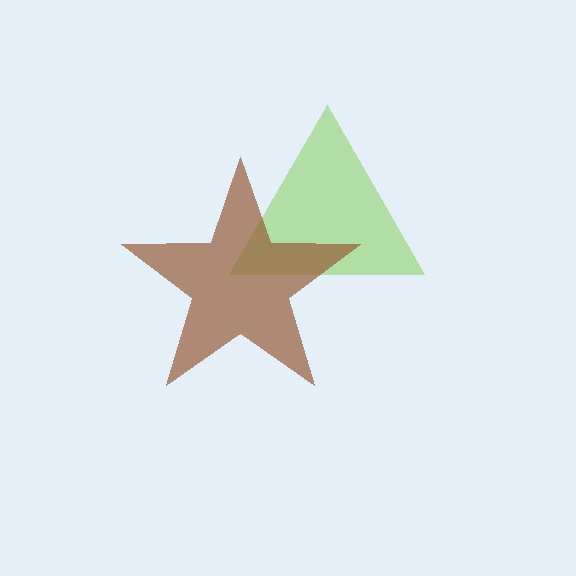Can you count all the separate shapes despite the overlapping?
Yes, there are 2 separate shapes.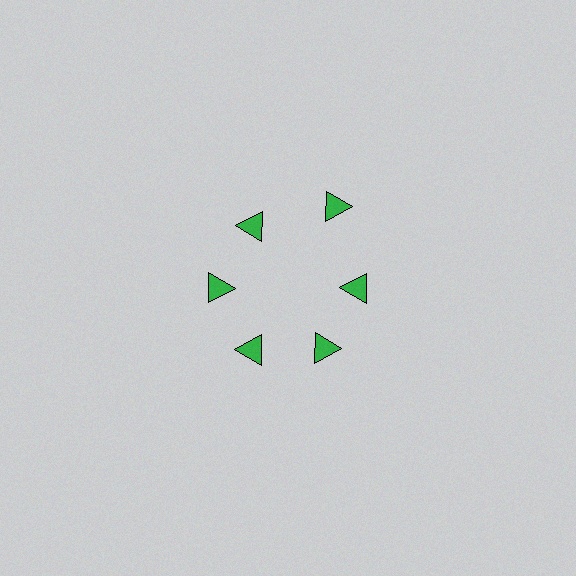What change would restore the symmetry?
The symmetry would be restored by moving it inward, back onto the ring so that all 6 triangles sit at equal angles and equal distance from the center.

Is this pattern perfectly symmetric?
No. The 6 green triangles are arranged in a ring, but one element near the 1 o'clock position is pushed outward from the center, breaking the 6-fold rotational symmetry.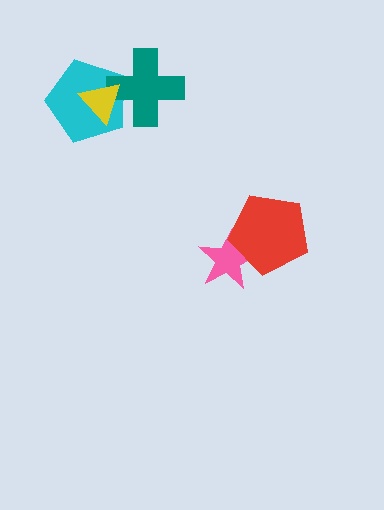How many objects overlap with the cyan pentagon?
2 objects overlap with the cyan pentagon.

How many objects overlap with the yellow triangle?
2 objects overlap with the yellow triangle.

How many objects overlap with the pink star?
1 object overlaps with the pink star.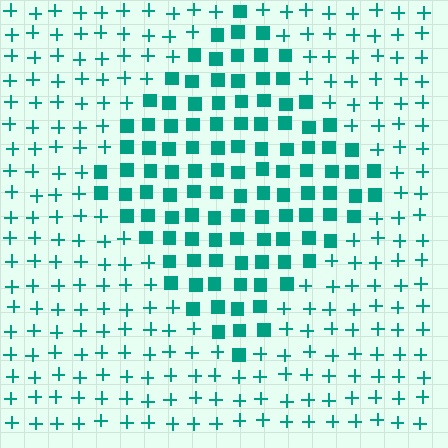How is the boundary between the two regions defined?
The boundary is defined by a change in element shape: squares inside vs. plus signs outside. All elements share the same color and spacing.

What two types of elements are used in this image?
The image uses squares inside the diamond region and plus signs outside it.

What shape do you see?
I see a diamond.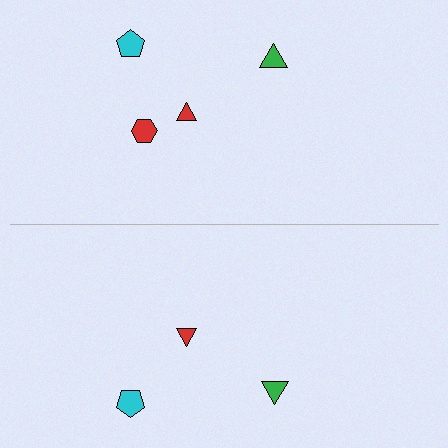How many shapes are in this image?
There are 7 shapes in this image.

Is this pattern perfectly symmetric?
No, the pattern is not perfectly symmetric. A red hexagon is missing from the bottom side.